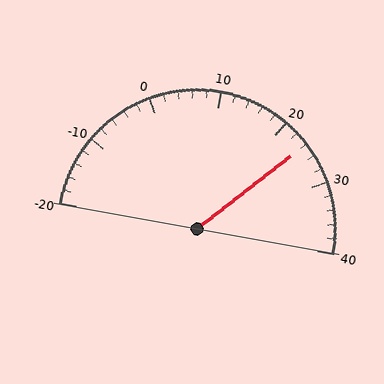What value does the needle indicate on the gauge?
The needle indicates approximately 24.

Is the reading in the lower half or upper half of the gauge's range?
The reading is in the upper half of the range (-20 to 40).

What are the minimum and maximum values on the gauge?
The gauge ranges from -20 to 40.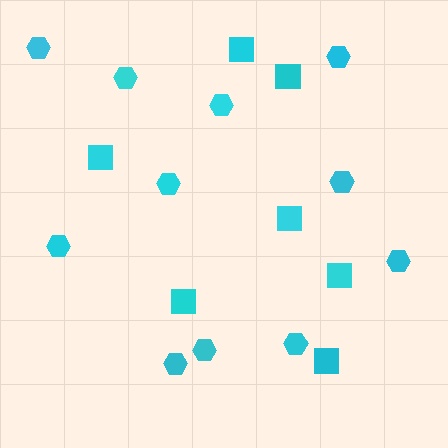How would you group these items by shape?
There are 2 groups: one group of squares (7) and one group of hexagons (11).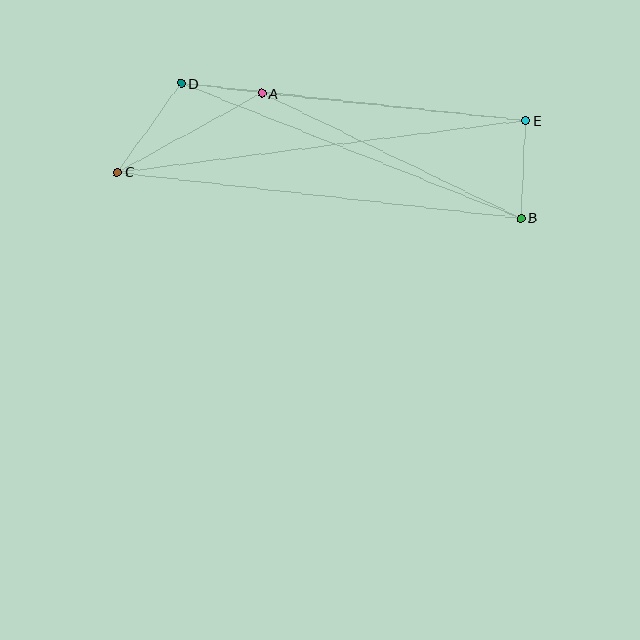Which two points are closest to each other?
Points A and D are closest to each other.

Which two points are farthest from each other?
Points C and E are farthest from each other.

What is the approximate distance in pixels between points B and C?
The distance between B and C is approximately 406 pixels.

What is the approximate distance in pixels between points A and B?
The distance between A and B is approximately 288 pixels.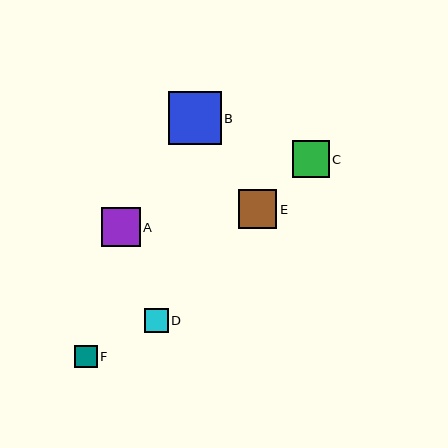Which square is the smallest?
Square F is the smallest with a size of approximately 22 pixels.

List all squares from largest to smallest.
From largest to smallest: B, A, E, C, D, F.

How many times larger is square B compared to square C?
Square B is approximately 1.4 times the size of square C.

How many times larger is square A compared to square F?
Square A is approximately 1.7 times the size of square F.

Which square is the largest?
Square B is the largest with a size of approximately 53 pixels.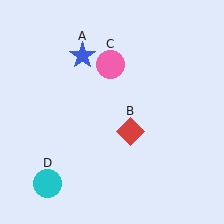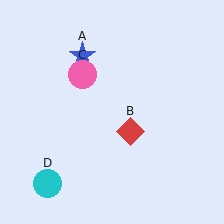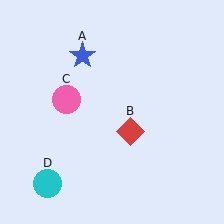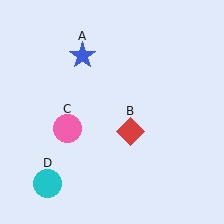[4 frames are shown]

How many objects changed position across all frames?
1 object changed position: pink circle (object C).